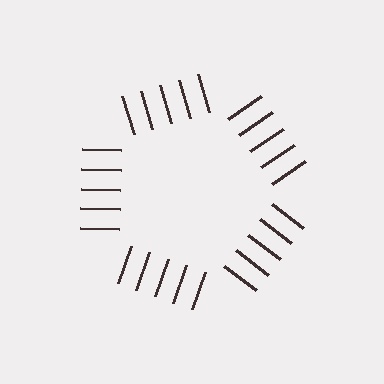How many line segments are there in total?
25 — 5 along each of the 5 edges.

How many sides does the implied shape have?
5 sides — the line-ends trace a pentagon.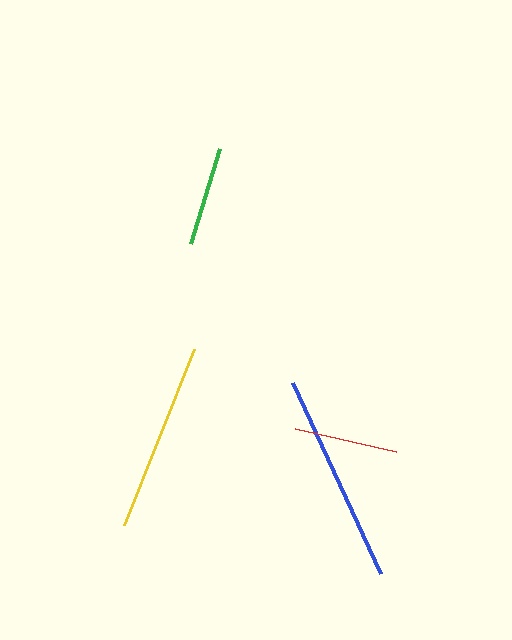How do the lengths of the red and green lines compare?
The red and green lines are approximately the same length.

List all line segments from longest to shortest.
From longest to shortest: blue, yellow, red, green.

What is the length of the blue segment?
The blue segment is approximately 211 pixels long.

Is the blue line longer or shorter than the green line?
The blue line is longer than the green line.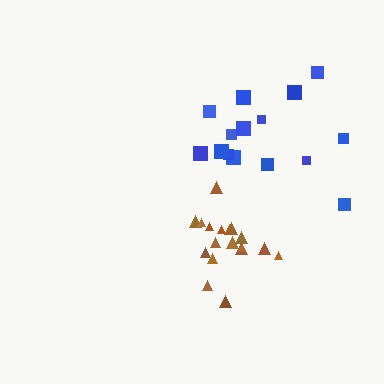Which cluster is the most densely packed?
Brown.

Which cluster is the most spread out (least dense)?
Blue.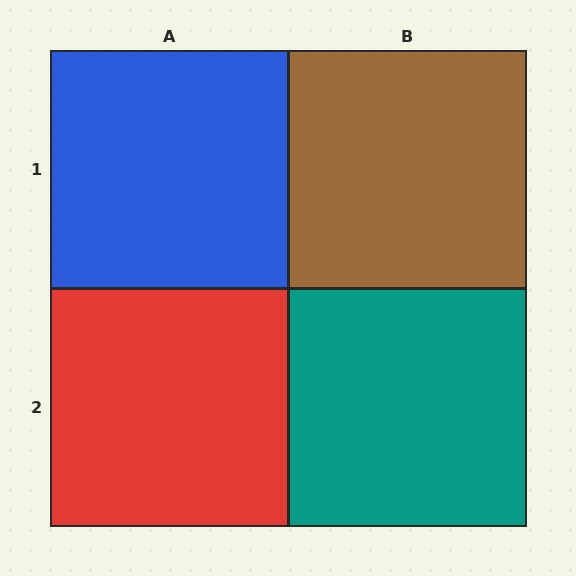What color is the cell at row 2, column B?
Teal.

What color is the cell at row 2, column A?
Red.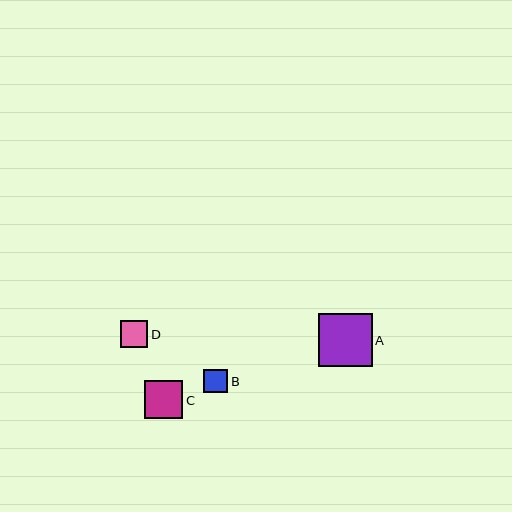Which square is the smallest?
Square B is the smallest with a size of approximately 24 pixels.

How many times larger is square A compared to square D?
Square A is approximately 2.0 times the size of square D.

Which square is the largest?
Square A is the largest with a size of approximately 53 pixels.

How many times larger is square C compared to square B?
Square C is approximately 1.6 times the size of square B.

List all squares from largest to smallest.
From largest to smallest: A, C, D, B.